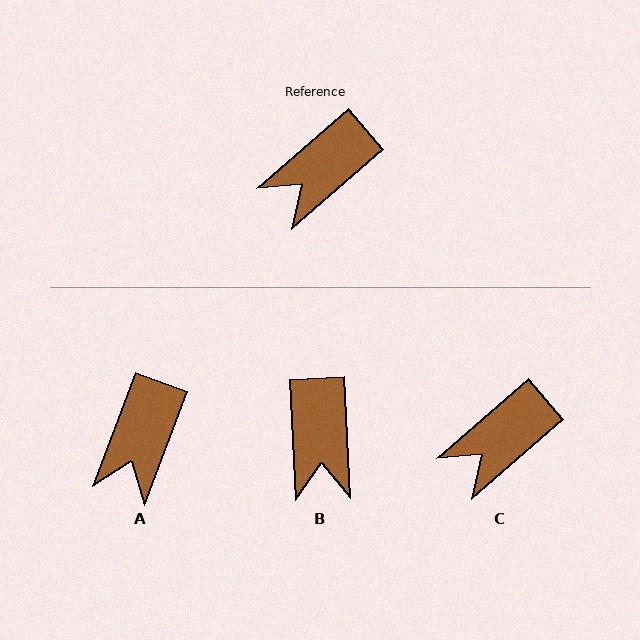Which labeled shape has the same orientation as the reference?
C.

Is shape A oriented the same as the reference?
No, it is off by about 28 degrees.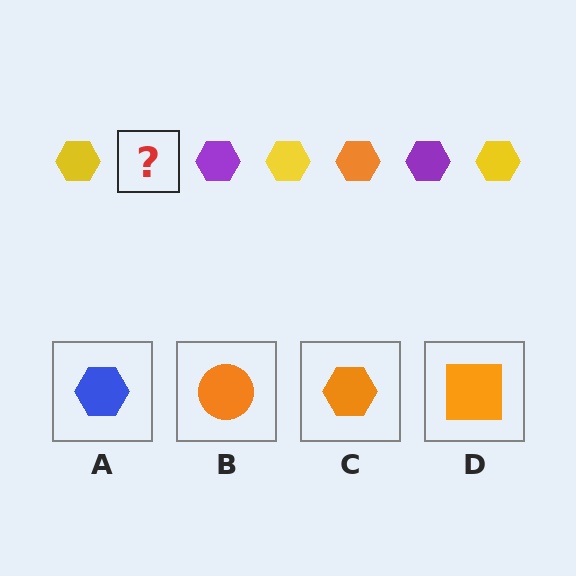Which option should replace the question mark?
Option C.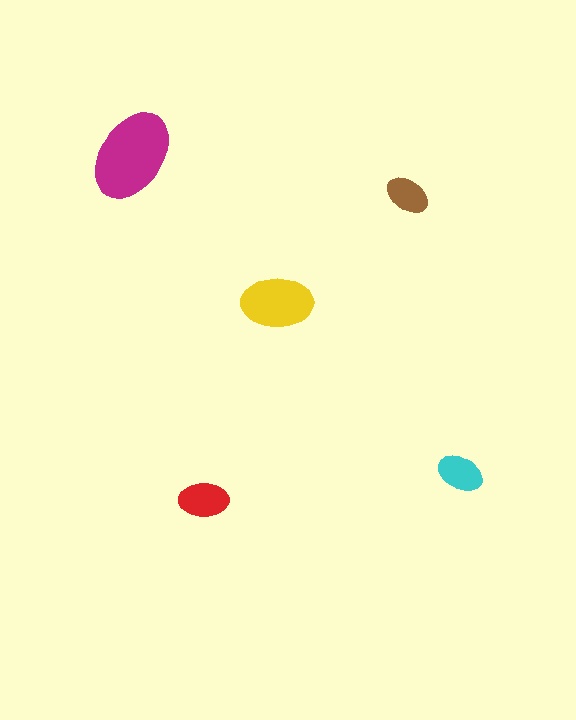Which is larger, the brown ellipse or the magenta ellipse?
The magenta one.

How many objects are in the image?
There are 5 objects in the image.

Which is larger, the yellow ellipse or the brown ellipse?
The yellow one.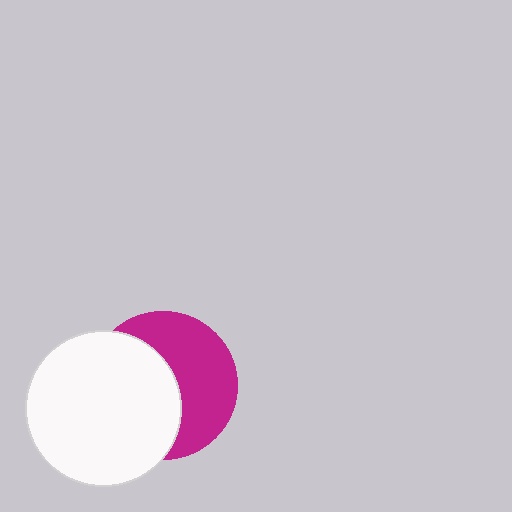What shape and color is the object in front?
The object in front is a white circle.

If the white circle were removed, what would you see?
You would see the complete magenta circle.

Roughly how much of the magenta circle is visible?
About half of it is visible (roughly 49%).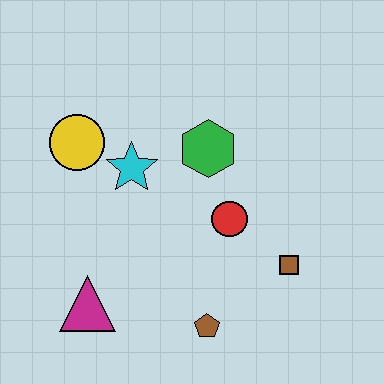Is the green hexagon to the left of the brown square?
Yes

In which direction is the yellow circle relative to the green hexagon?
The yellow circle is to the left of the green hexagon.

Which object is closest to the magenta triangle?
The brown pentagon is closest to the magenta triangle.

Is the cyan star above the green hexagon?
No